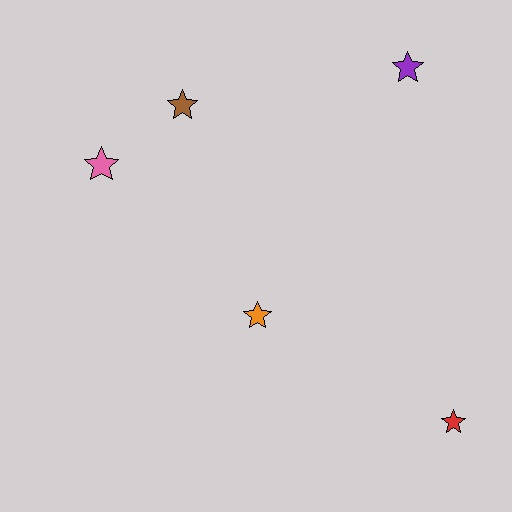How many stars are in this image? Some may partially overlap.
There are 5 stars.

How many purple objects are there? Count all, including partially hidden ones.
There is 1 purple object.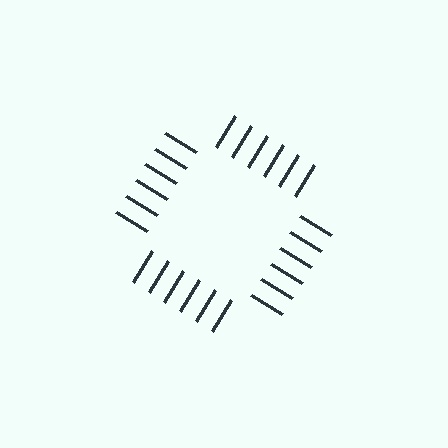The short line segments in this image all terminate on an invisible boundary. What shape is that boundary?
An illusory square — the line segments terminate on its edges but no continuous stroke is drawn.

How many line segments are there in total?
24 — 6 along each of the 4 edges.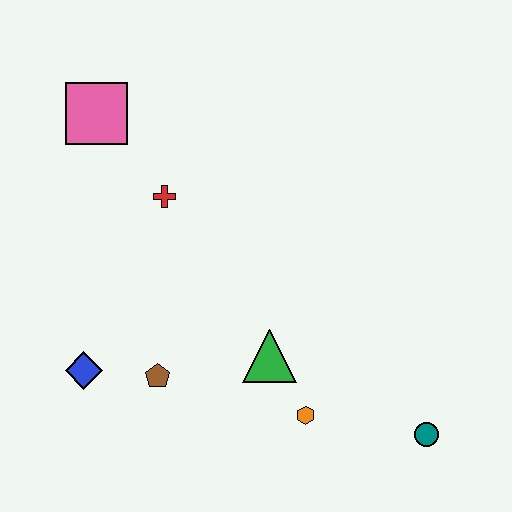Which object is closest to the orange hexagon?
The green triangle is closest to the orange hexagon.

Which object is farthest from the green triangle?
The pink square is farthest from the green triangle.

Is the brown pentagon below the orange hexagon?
No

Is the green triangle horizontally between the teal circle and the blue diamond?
Yes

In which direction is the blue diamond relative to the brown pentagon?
The blue diamond is to the left of the brown pentagon.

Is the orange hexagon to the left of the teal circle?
Yes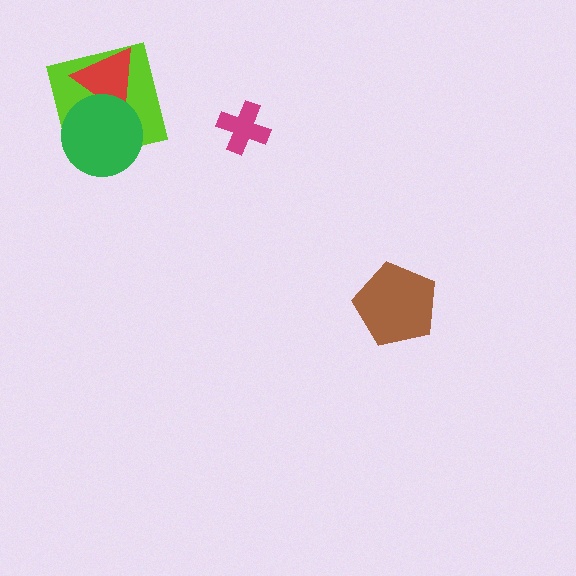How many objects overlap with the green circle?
2 objects overlap with the green circle.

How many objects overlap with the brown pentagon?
0 objects overlap with the brown pentagon.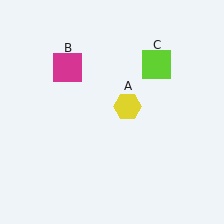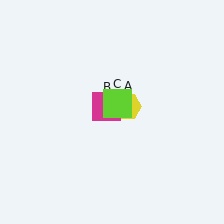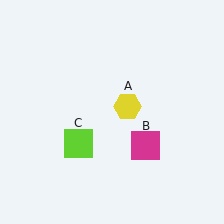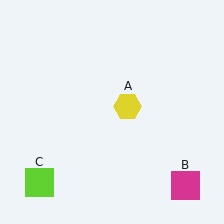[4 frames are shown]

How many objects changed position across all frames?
2 objects changed position: magenta square (object B), lime square (object C).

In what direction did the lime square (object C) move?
The lime square (object C) moved down and to the left.